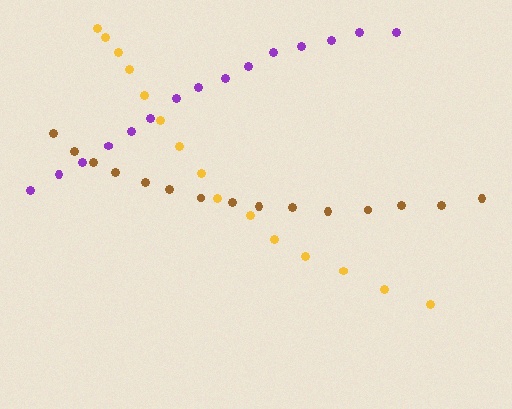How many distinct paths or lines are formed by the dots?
There are 3 distinct paths.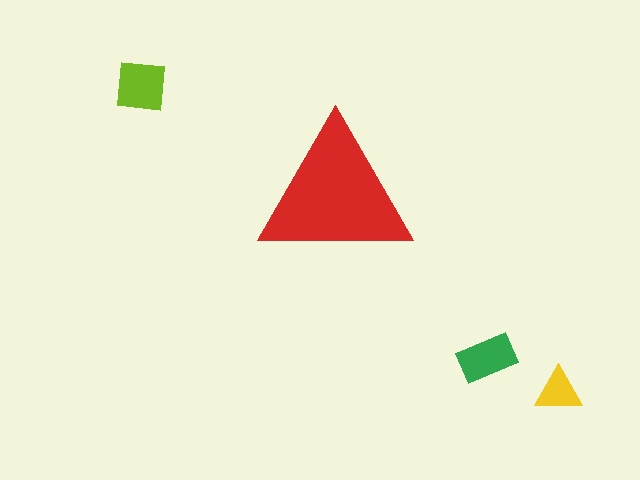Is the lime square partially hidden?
No, the lime square is fully visible.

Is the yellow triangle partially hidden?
No, the yellow triangle is fully visible.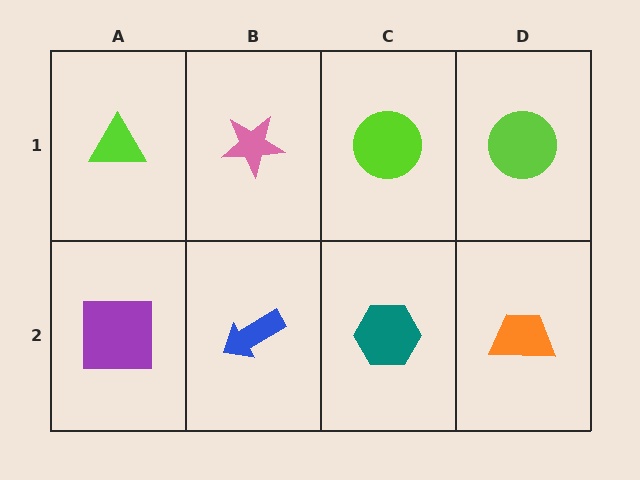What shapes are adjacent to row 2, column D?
A lime circle (row 1, column D), a teal hexagon (row 2, column C).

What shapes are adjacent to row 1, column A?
A purple square (row 2, column A), a pink star (row 1, column B).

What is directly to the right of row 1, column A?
A pink star.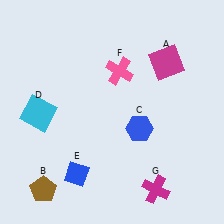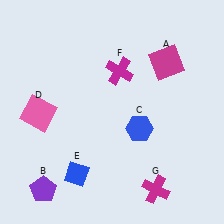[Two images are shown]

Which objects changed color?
B changed from brown to purple. D changed from cyan to pink. F changed from pink to magenta.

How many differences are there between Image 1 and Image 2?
There are 3 differences between the two images.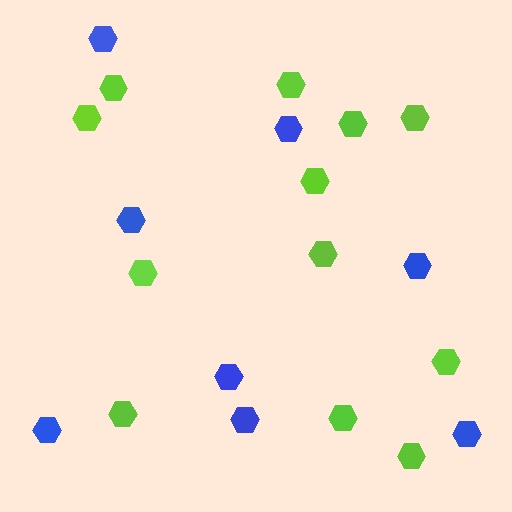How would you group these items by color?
There are 2 groups: one group of lime hexagons (12) and one group of blue hexagons (8).